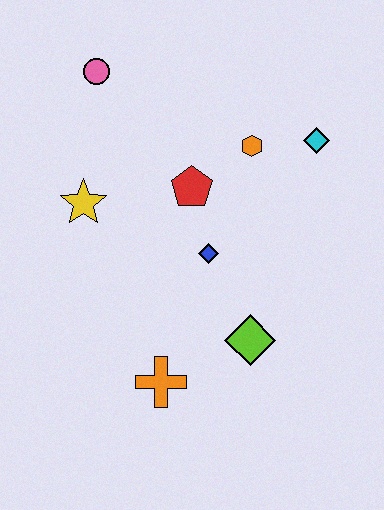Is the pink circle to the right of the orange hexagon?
No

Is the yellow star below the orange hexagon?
Yes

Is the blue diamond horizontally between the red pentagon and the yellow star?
No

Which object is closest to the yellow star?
The red pentagon is closest to the yellow star.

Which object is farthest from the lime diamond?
The pink circle is farthest from the lime diamond.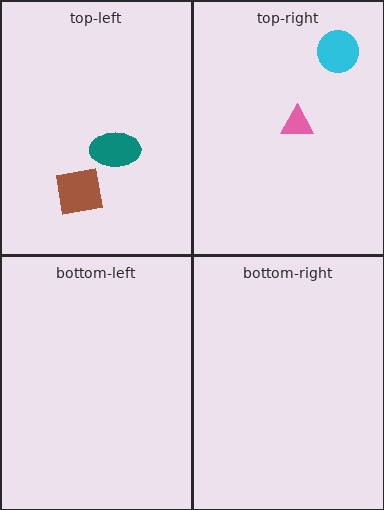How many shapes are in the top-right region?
2.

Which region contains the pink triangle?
The top-right region.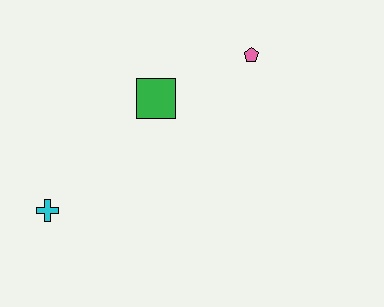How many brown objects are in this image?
There are no brown objects.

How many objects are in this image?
There are 3 objects.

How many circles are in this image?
There are no circles.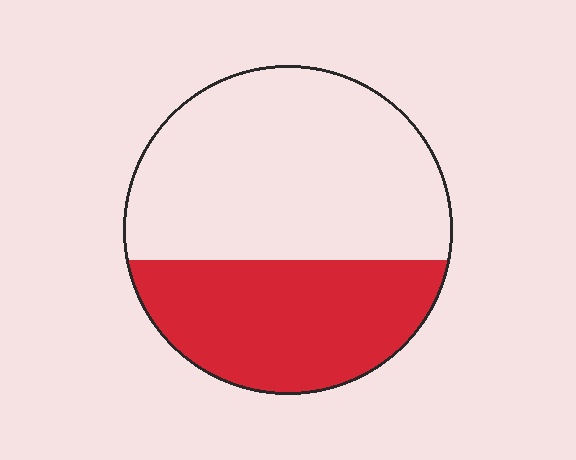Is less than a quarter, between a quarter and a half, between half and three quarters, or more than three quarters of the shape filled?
Between a quarter and a half.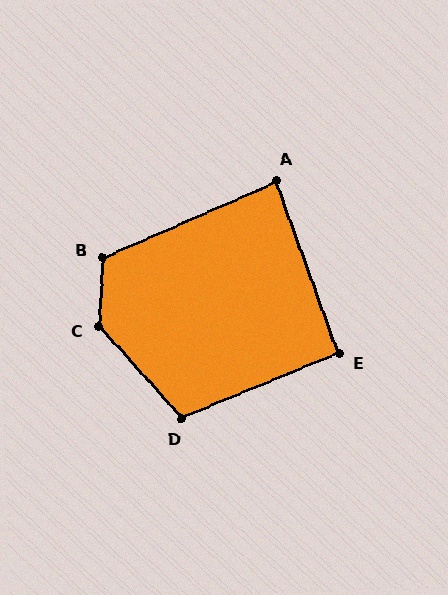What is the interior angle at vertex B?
Approximately 116 degrees (obtuse).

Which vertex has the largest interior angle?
C, at approximately 136 degrees.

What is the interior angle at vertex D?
Approximately 109 degrees (obtuse).